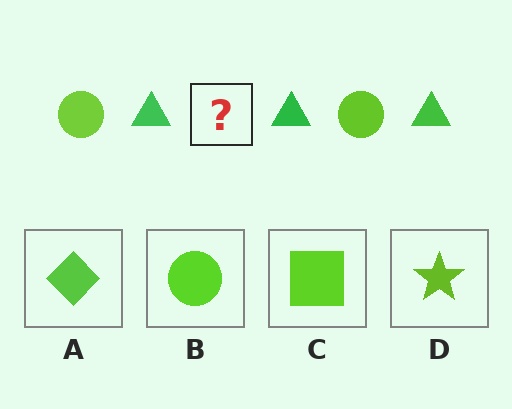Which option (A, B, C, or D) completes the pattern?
B.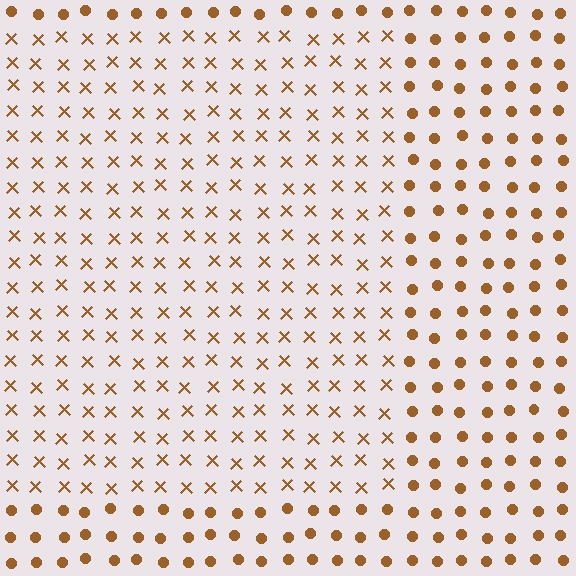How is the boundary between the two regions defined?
The boundary is defined by a change in element shape: X marks inside vs. circles outside. All elements share the same color and spacing.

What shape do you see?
I see a rectangle.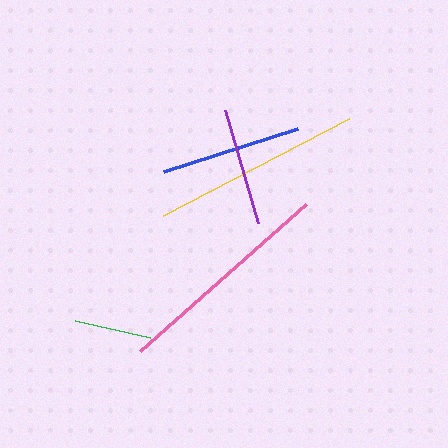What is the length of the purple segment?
The purple segment is approximately 117 pixels long.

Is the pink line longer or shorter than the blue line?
The pink line is longer than the blue line.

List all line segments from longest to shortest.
From longest to shortest: pink, yellow, blue, purple, green.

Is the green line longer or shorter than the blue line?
The blue line is longer than the green line.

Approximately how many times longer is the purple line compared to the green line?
The purple line is approximately 1.5 times the length of the green line.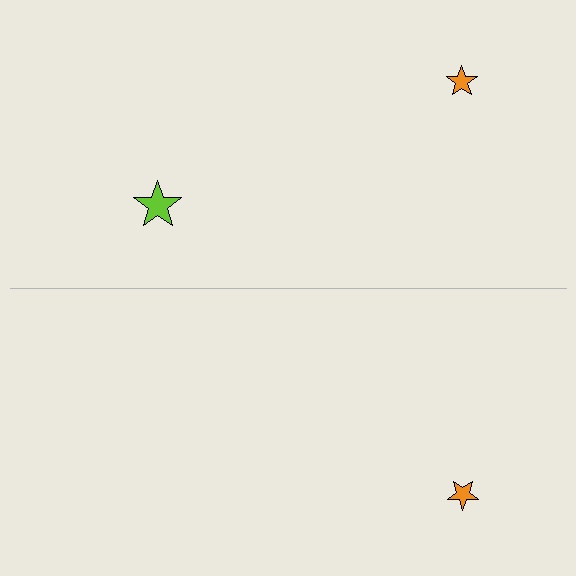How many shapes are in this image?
There are 3 shapes in this image.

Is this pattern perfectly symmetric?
No, the pattern is not perfectly symmetric. A lime star is missing from the bottom side.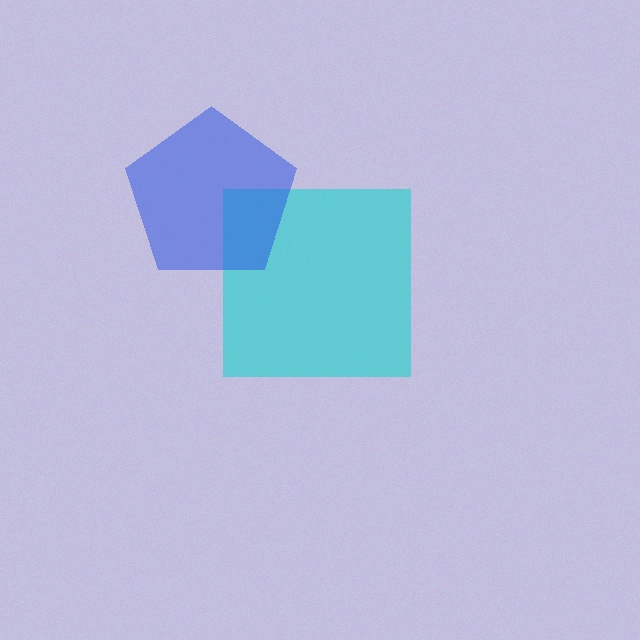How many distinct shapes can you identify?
There are 2 distinct shapes: a cyan square, a blue pentagon.